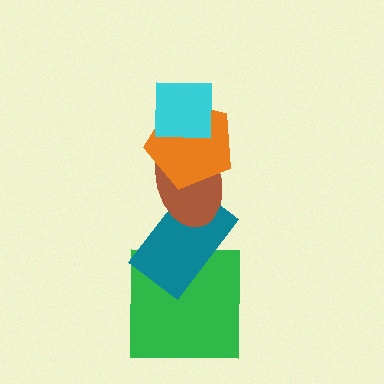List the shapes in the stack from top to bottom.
From top to bottom: the cyan square, the orange pentagon, the brown ellipse, the teal rectangle, the green square.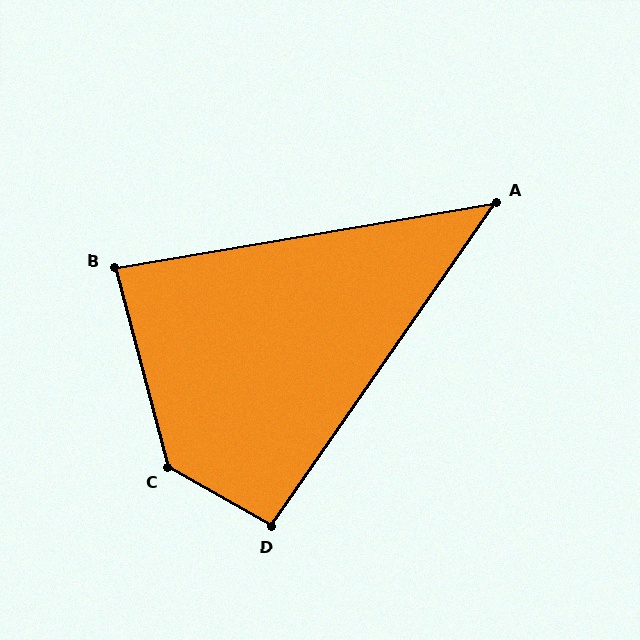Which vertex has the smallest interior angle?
A, at approximately 46 degrees.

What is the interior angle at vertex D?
Approximately 95 degrees (obtuse).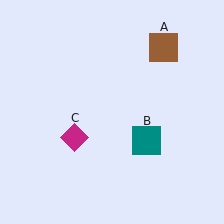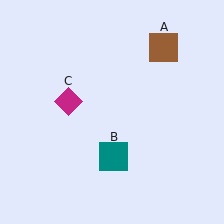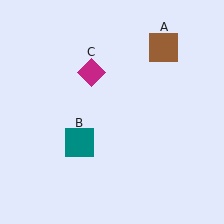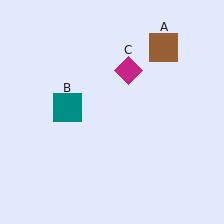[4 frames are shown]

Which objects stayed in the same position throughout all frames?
Brown square (object A) remained stationary.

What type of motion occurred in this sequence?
The teal square (object B), magenta diamond (object C) rotated clockwise around the center of the scene.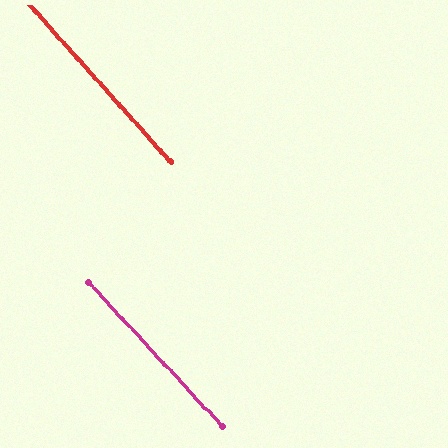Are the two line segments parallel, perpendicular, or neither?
Parallel — their directions differ by only 1.0°.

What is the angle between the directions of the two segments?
Approximately 1 degree.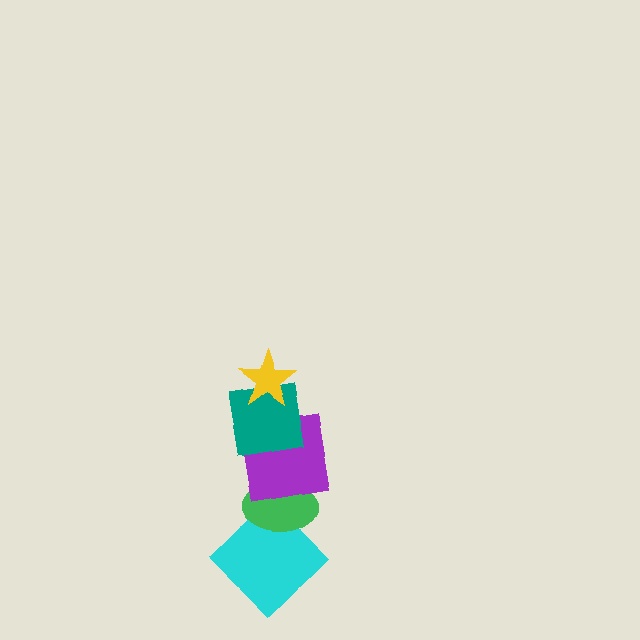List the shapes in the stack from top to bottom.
From top to bottom: the yellow star, the teal square, the purple square, the green ellipse, the cyan diamond.